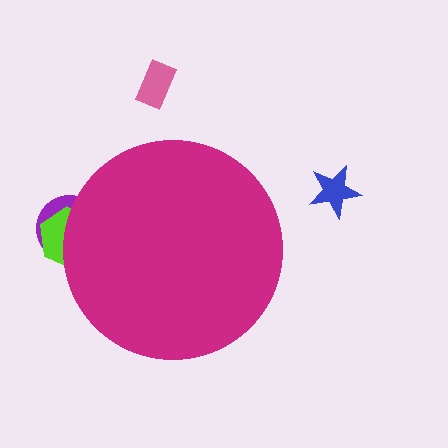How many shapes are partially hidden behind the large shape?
2 shapes are partially hidden.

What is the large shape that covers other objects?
A magenta circle.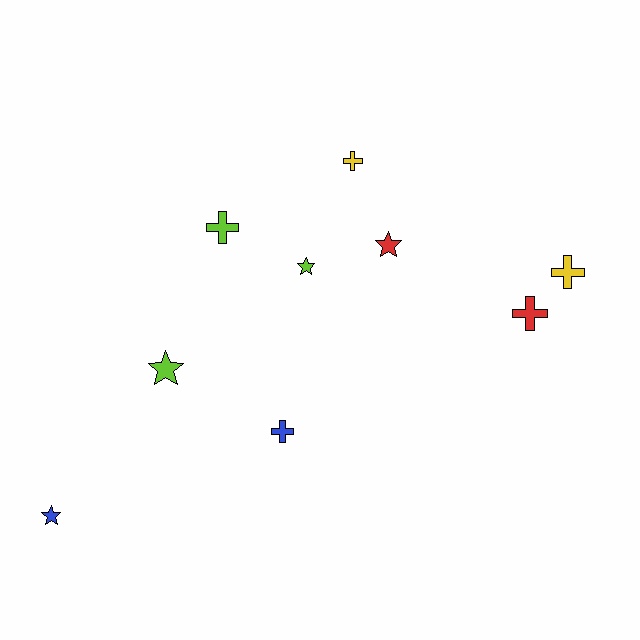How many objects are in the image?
There are 9 objects.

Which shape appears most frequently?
Cross, with 5 objects.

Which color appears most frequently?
Lime, with 3 objects.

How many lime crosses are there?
There is 1 lime cross.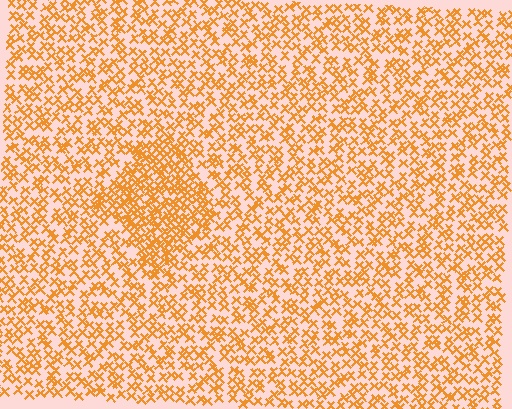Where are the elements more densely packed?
The elements are more densely packed inside the diamond boundary.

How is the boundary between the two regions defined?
The boundary is defined by a change in element density (approximately 1.8x ratio). All elements are the same color, size, and shape.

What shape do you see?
I see a diamond.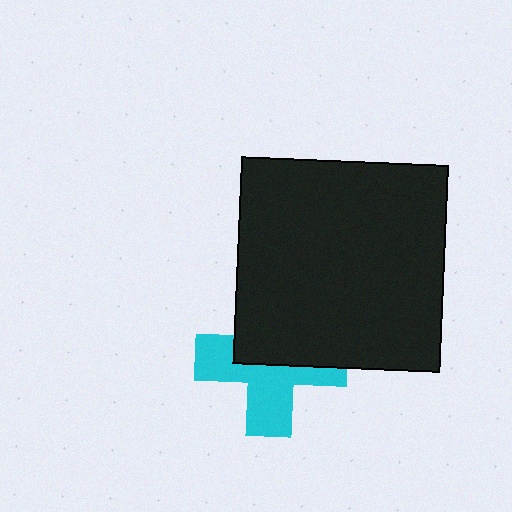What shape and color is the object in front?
The object in front is a black square.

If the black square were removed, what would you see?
You would see the complete cyan cross.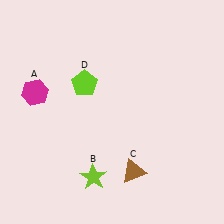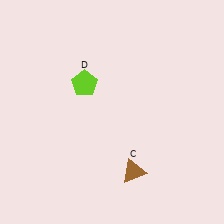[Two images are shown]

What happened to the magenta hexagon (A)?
The magenta hexagon (A) was removed in Image 2. It was in the top-left area of Image 1.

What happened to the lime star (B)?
The lime star (B) was removed in Image 2. It was in the bottom-left area of Image 1.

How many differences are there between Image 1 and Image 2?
There are 2 differences between the two images.